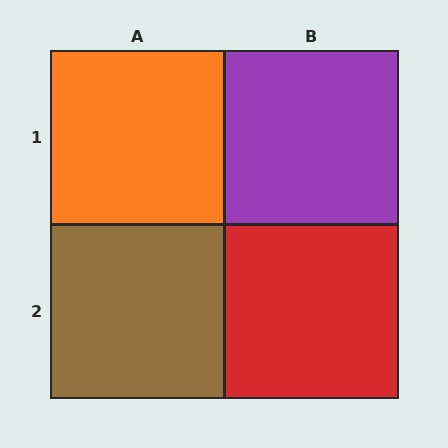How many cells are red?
1 cell is red.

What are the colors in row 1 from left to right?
Orange, purple.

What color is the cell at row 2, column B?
Red.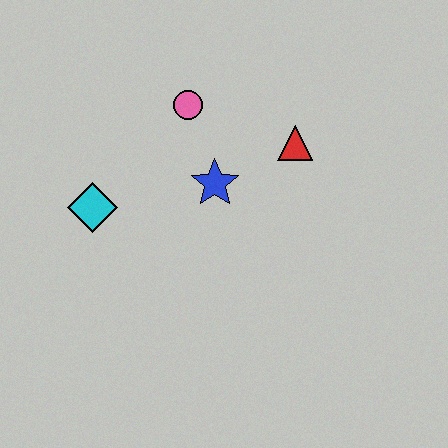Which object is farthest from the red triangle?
The cyan diamond is farthest from the red triangle.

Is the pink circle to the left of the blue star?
Yes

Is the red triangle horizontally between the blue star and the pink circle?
No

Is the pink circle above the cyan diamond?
Yes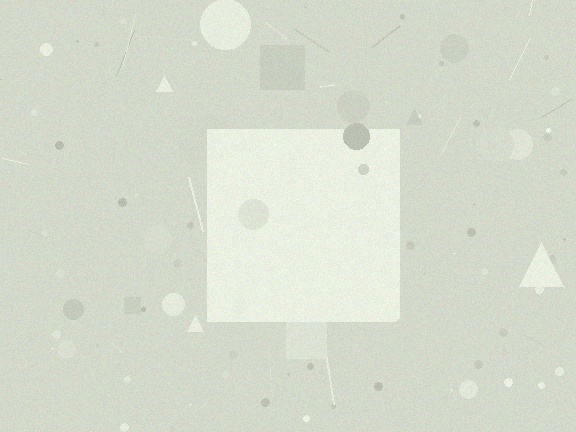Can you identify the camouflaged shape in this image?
The camouflaged shape is a square.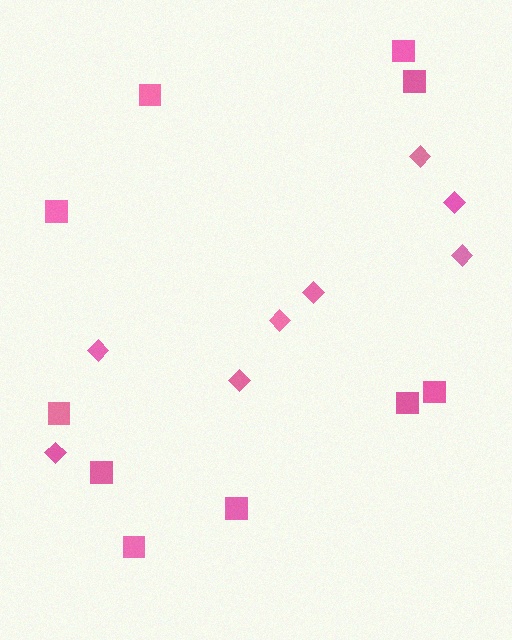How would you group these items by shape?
There are 2 groups: one group of squares (10) and one group of diamonds (8).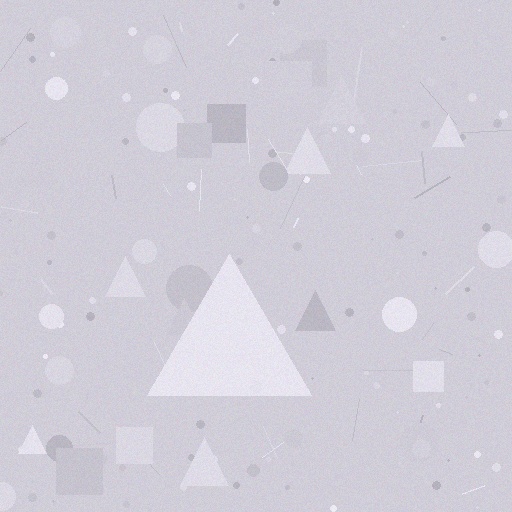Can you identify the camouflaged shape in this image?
The camouflaged shape is a triangle.